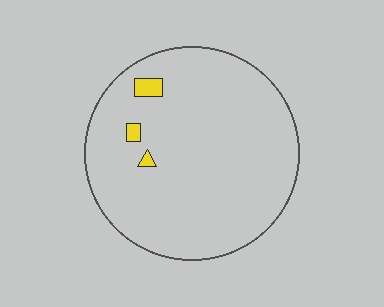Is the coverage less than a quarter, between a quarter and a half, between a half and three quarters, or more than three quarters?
Less than a quarter.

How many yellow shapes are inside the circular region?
3.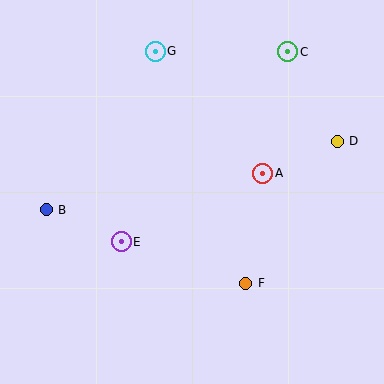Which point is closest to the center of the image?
Point A at (263, 173) is closest to the center.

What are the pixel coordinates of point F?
Point F is at (246, 283).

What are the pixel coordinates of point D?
Point D is at (337, 141).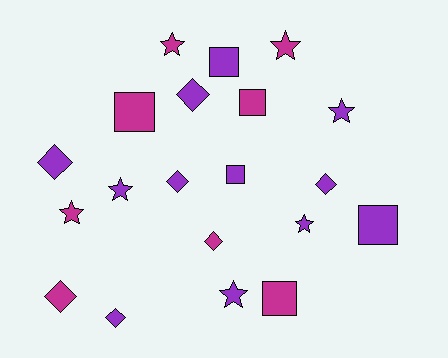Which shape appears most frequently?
Diamond, with 7 objects.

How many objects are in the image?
There are 20 objects.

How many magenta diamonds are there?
There are 2 magenta diamonds.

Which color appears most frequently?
Purple, with 12 objects.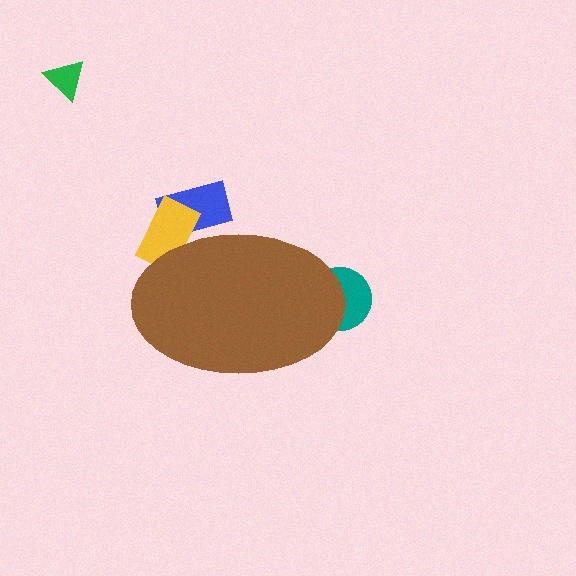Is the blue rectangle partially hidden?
Yes, the blue rectangle is partially hidden behind the brown ellipse.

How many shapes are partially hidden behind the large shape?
3 shapes are partially hidden.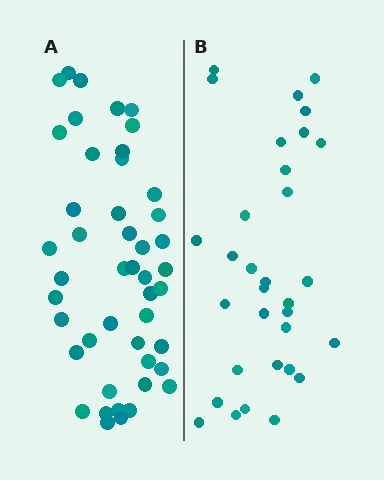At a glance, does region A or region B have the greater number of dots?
Region A (the left region) has more dots.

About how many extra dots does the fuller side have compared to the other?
Region A has approximately 15 more dots than region B.